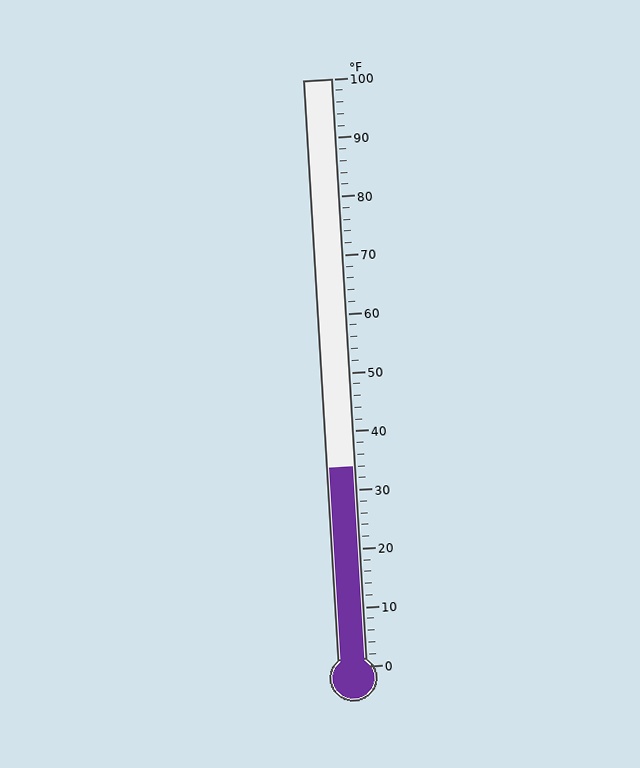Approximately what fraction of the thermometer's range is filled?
The thermometer is filled to approximately 35% of its range.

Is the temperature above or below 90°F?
The temperature is below 90°F.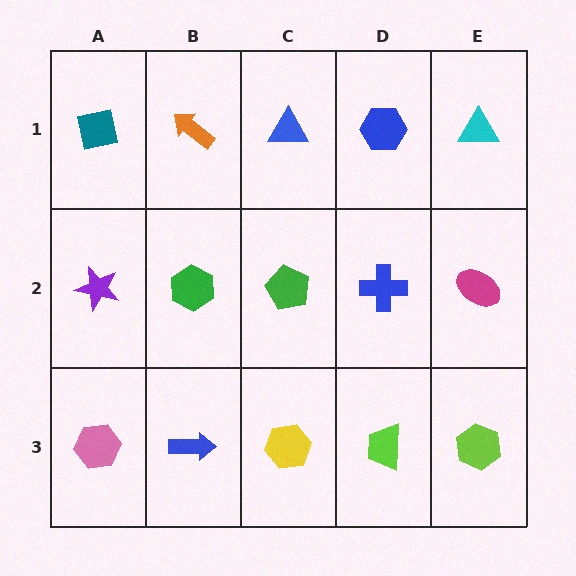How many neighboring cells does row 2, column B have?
4.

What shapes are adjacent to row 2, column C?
A blue triangle (row 1, column C), a yellow hexagon (row 3, column C), a green hexagon (row 2, column B), a blue cross (row 2, column D).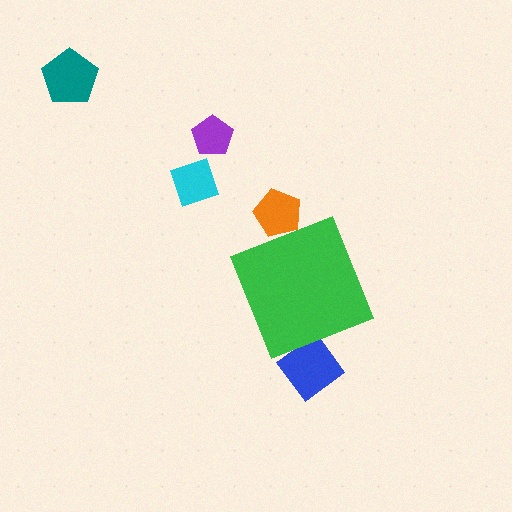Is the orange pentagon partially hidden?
Yes, the orange pentagon is partially hidden behind the green diamond.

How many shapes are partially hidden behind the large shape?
2 shapes are partially hidden.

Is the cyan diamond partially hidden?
No, the cyan diamond is fully visible.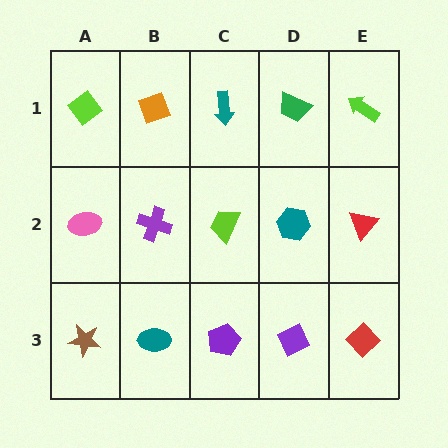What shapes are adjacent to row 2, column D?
A green trapezoid (row 1, column D), a purple diamond (row 3, column D), a lime trapezoid (row 2, column C), a red triangle (row 2, column E).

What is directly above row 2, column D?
A green trapezoid.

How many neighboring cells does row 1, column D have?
3.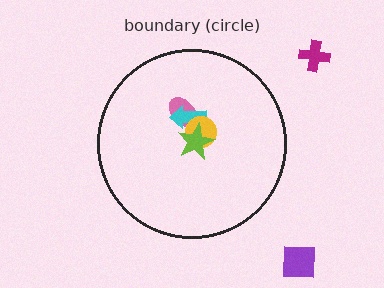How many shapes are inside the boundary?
4 inside, 2 outside.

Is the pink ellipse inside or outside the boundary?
Inside.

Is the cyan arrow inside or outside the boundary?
Inside.